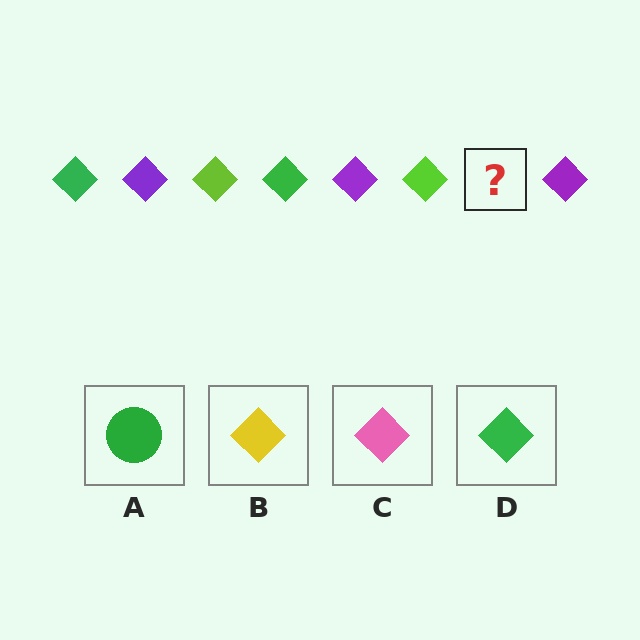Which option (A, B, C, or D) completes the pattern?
D.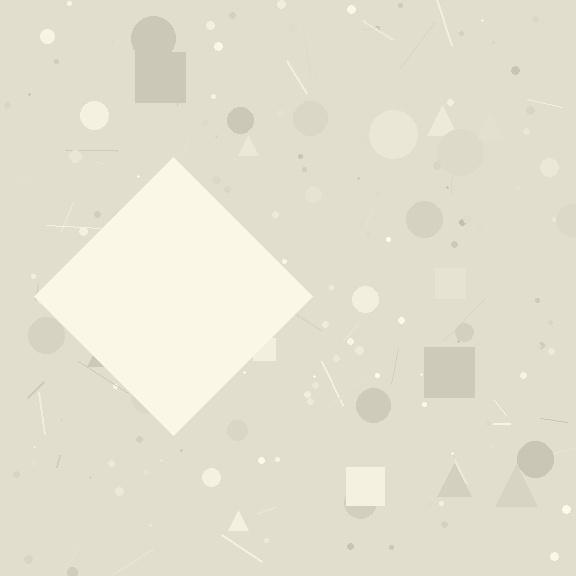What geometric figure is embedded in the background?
A diamond is embedded in the background.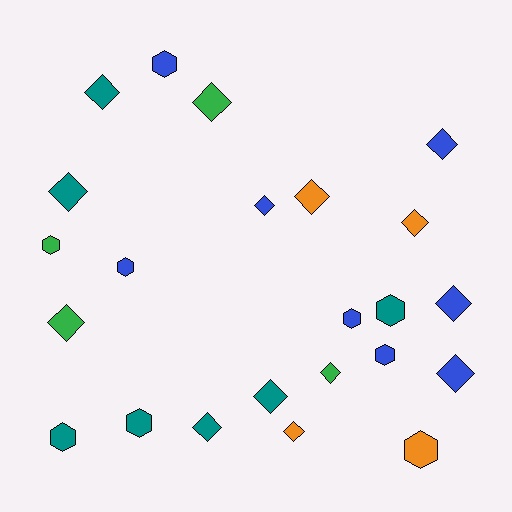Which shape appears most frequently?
Diamond, with 14 objects.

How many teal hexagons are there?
There are 3 teal hexagons.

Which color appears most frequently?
Blue, with 8 objects.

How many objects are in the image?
There are 23 objects.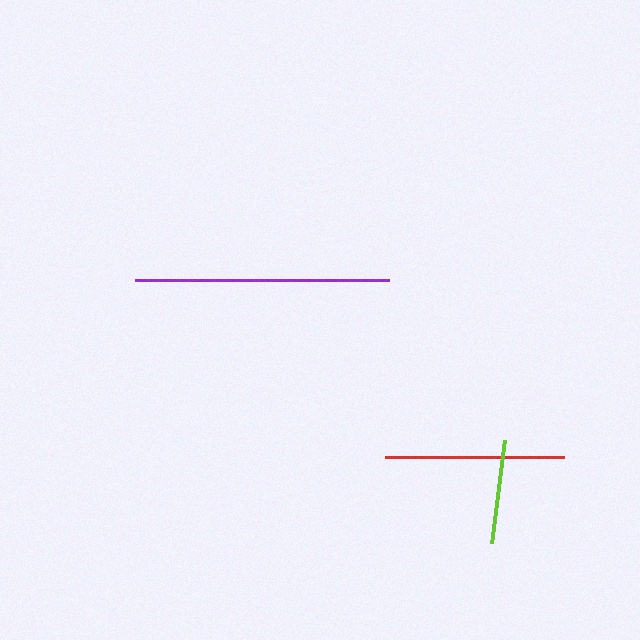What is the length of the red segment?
The red segment is approximately 179 pixels long.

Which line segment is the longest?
The purple line is the longest at approximately 254 pixels.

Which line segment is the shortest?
The lime line is the shortest at approximately 104 pixels.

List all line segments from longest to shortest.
From longest to shortest: purple, red, lime.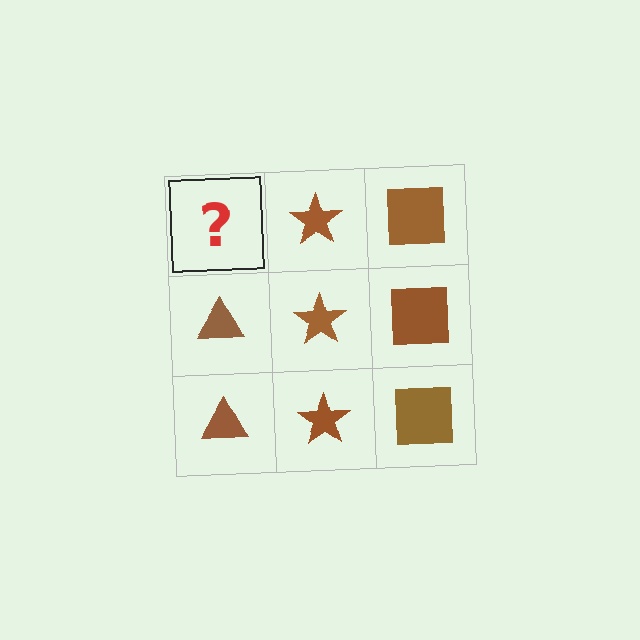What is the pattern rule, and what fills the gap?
The rule is that each column has a consistent shape. The gap should be filled with a brown triangle.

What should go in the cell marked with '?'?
The missing cell should contain a brown triangle.